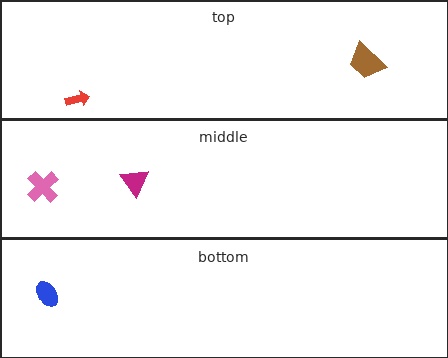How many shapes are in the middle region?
2.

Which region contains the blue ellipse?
The bottom region.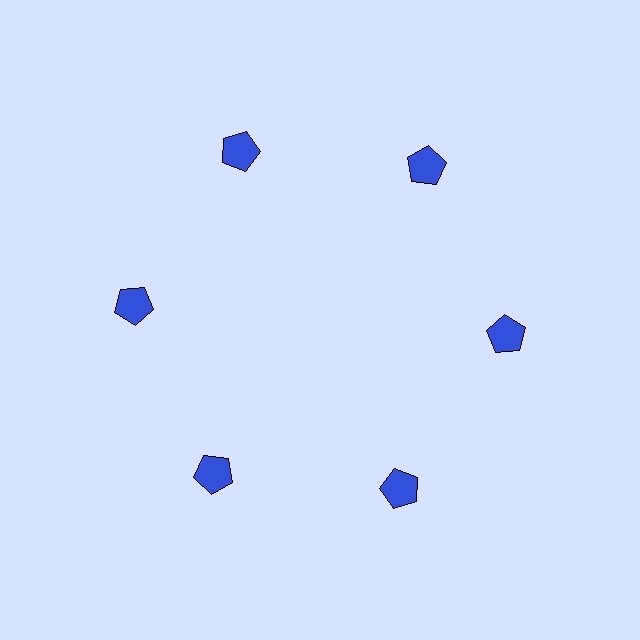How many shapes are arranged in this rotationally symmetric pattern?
There are 6 shapes, arranged in 6 groups of 1.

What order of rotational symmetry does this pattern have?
This pattern has 6-fold rotational symmetry.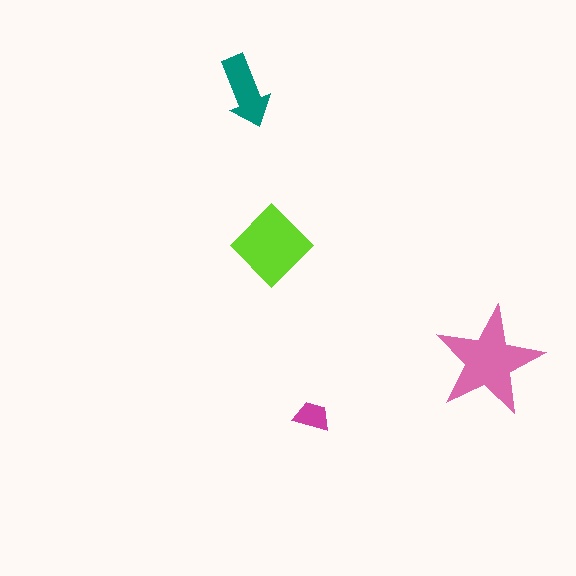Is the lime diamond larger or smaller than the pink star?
Smaller.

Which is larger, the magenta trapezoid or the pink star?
The pink star.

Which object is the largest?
The pink star.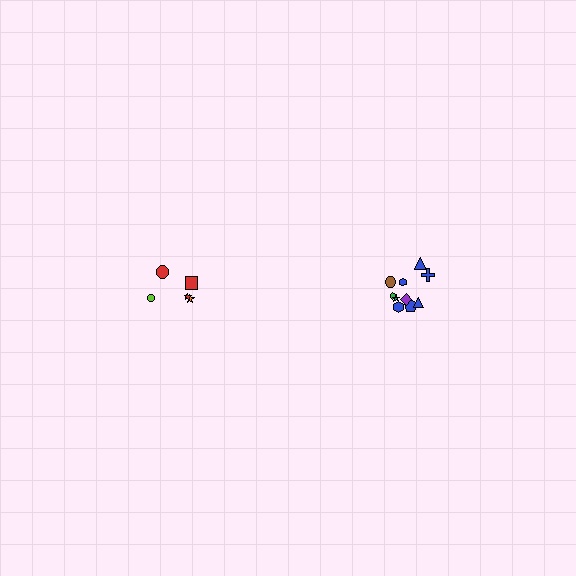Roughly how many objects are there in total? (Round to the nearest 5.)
Roughly 15 objects in total.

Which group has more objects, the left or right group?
The right group.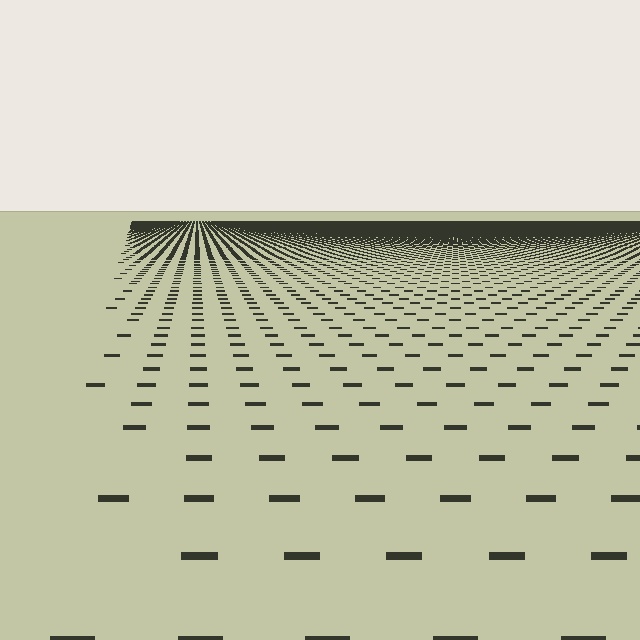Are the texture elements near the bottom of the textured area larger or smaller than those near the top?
Larger. Near the bottom, elements are closer to the viewer and appear at a bigger on-screen size.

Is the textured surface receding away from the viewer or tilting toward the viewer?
The surface is receding away from the viewer. Texture elements get smaller and denser toward the top.